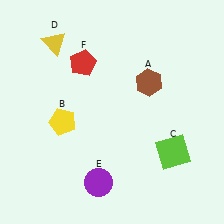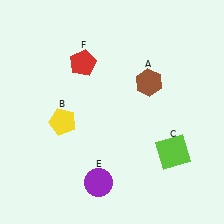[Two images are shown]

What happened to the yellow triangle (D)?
The yellow triangle (D) was removed in Image 2. It was in the top-left area of Image 1.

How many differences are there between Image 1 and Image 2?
There is 1 difference between the two images.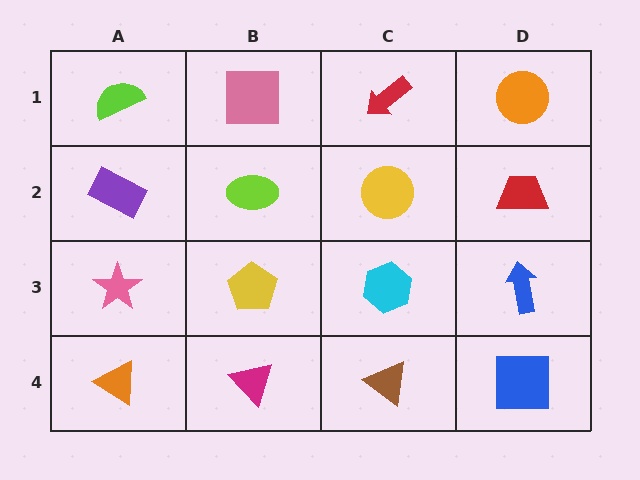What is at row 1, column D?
An orange circle.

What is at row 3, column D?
A blue arrow.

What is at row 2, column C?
A yellow circle.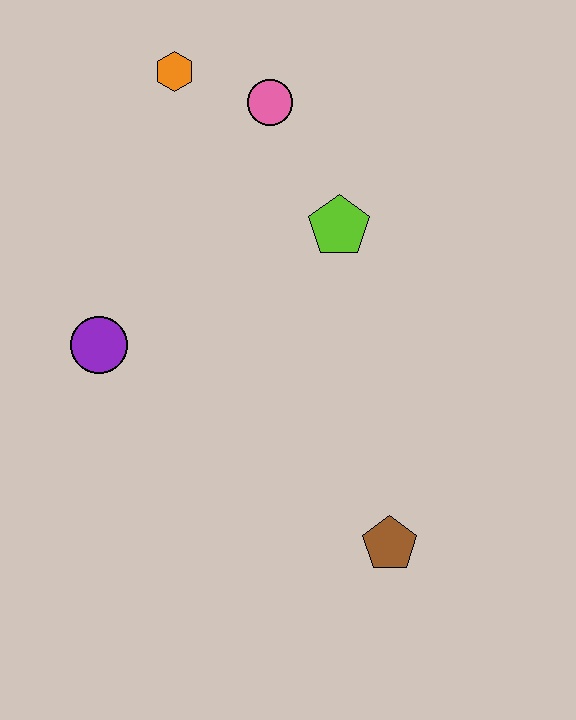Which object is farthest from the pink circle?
The brown pentagon is farthest from the pink circle.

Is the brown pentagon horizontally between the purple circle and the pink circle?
No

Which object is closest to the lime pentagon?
The pink circle is closest to the lime pentagon.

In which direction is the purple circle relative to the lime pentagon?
The purple circle is to the left of the lime pentagon.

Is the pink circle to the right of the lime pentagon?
No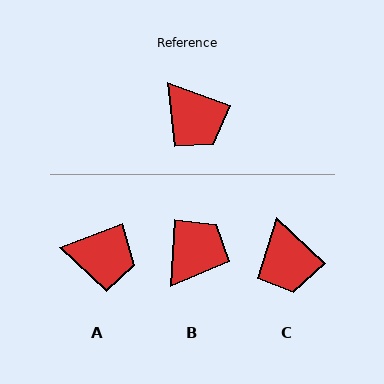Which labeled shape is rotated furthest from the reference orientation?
B, about 107 degrees away.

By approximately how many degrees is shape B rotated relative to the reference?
Approximately 107 degrees counter-clockwise.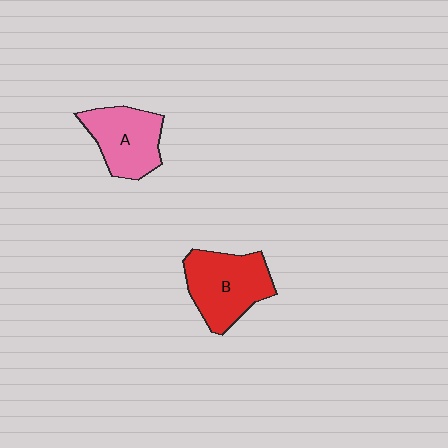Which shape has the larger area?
Shape B (red).